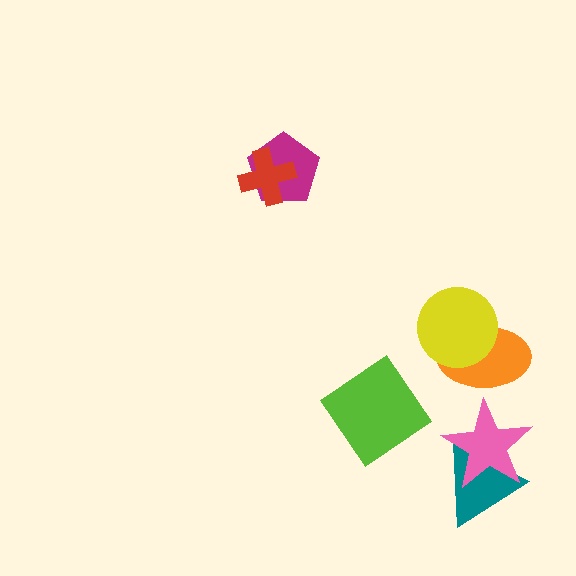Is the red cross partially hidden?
No, no other shape covers it.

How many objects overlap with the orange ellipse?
1 object overlaps with the orange ellipse.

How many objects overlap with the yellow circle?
1 object overlaps with the yellow circle.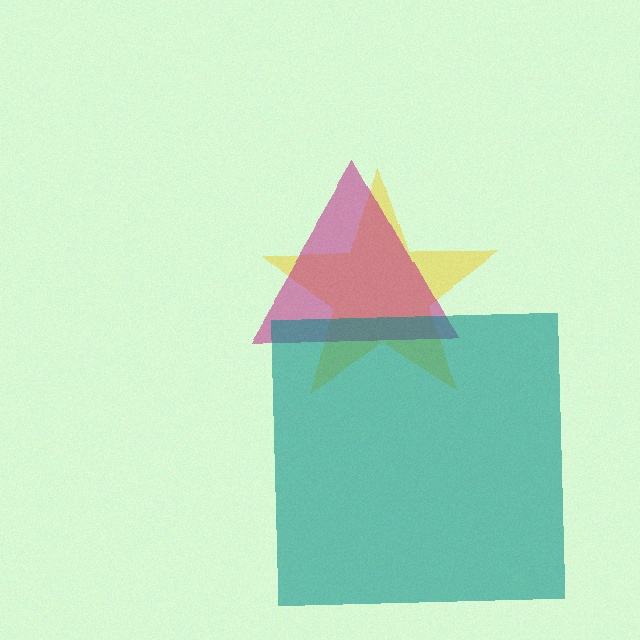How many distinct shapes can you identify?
There are 3 distinct shapes: a yellow star, a magenta triangle, a teal square.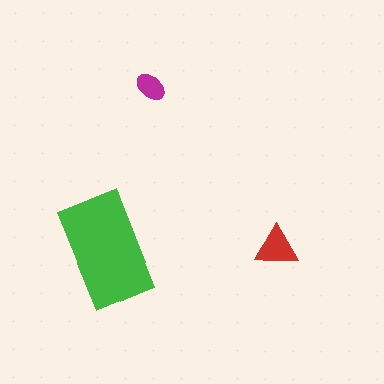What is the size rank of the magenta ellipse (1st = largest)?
3rd.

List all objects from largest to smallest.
The green rectangle, the red triangle, the magenta ellipse.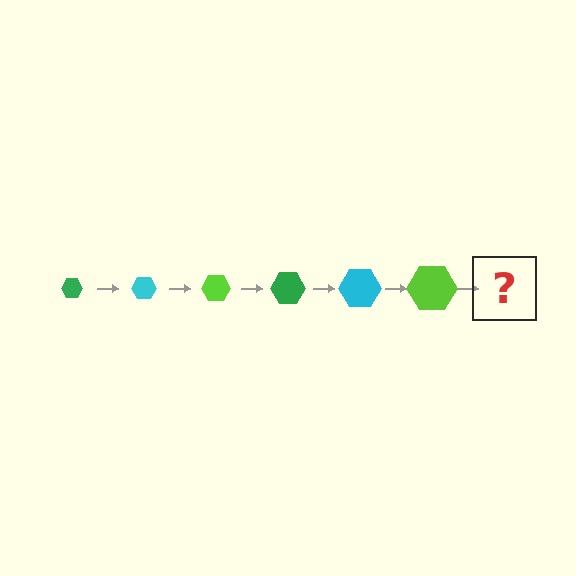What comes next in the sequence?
The next element should be a green hexagon, larger than the previous one.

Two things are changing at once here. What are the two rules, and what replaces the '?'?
The two rules are that the hexagon grows larger each step and the color cycles through green, cyan, and lime. The '?' should be a green hexagon, larger than the previous one.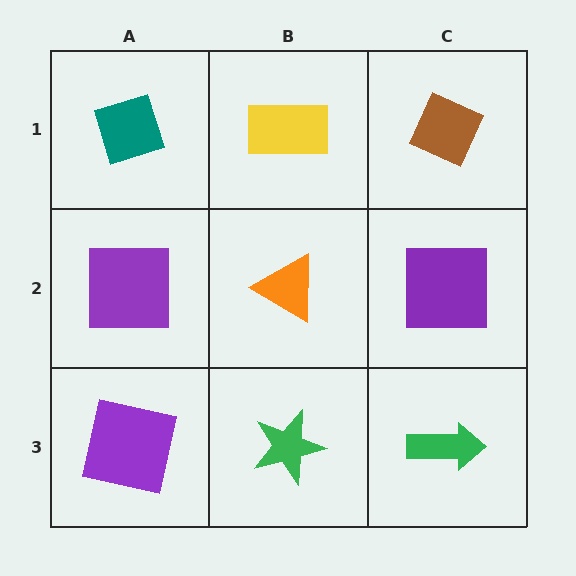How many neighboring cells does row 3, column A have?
2.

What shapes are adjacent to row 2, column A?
A teal diamond (row 1, column A), a purple square (row 3, column A), an orange triangle (row 2, column B).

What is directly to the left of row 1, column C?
A yellow rectangle.